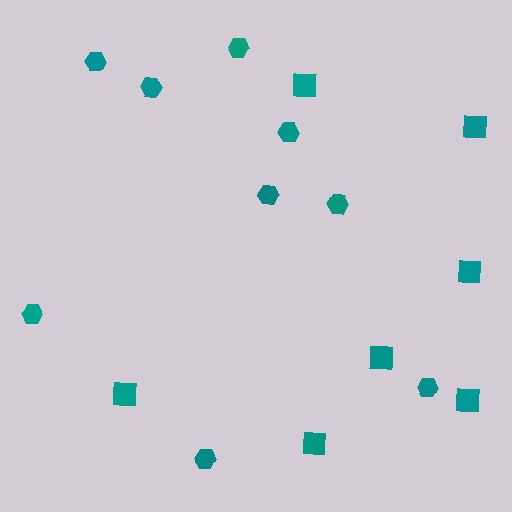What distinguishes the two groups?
There are 2 groups: one group of squares (7) and one group of hexagons (9).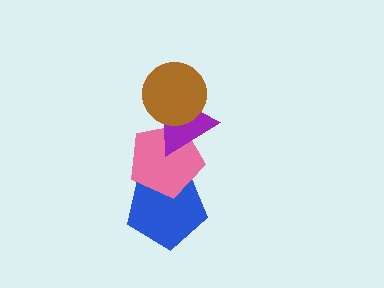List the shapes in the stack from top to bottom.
From top to bottom: the brown circle, the purple triangle, the pink pentagon, the blue pentagon.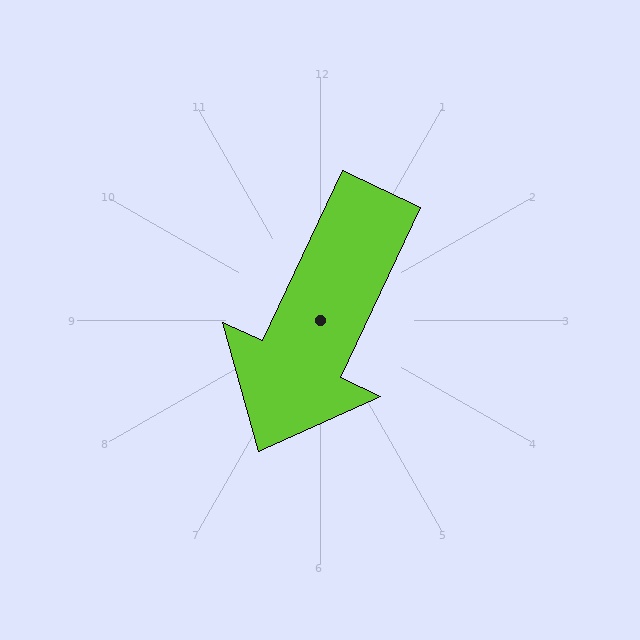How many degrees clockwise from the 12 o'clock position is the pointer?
Approximately 205 degrees.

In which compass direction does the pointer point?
Southwest.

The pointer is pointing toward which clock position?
Roughly 7 o'clock.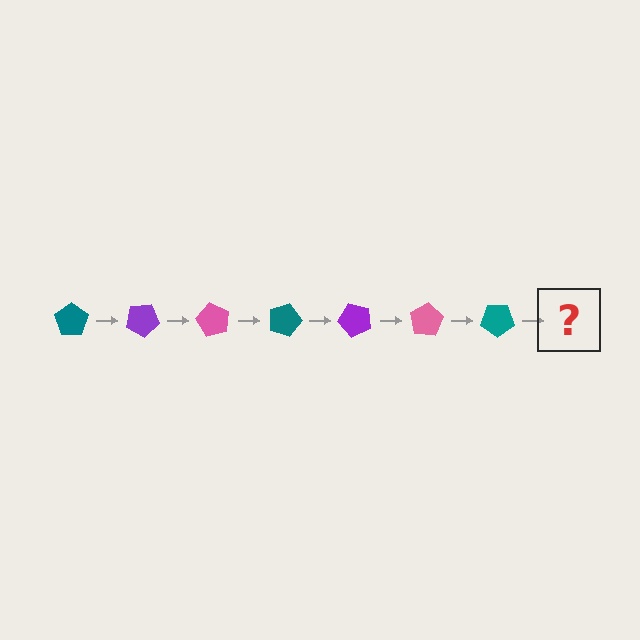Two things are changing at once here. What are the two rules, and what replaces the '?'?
The two rules are that it rotates 30 degrees each step and the color cycles through teal, purple, and pink. The '?' should be a purple pentagon, rotated 210 degrees from the start.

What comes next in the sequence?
The next element should be a purple pentagon, rotated 210 degrees from the start.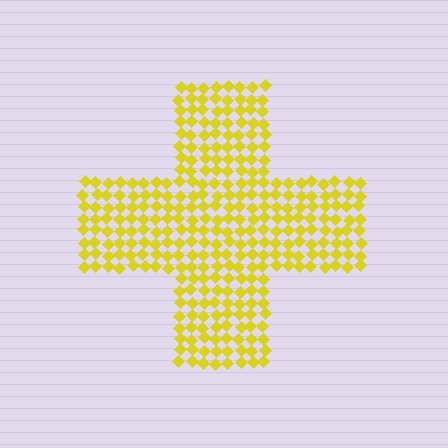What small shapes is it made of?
It is made of small diamonds.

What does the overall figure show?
The overall figure shows a cross.